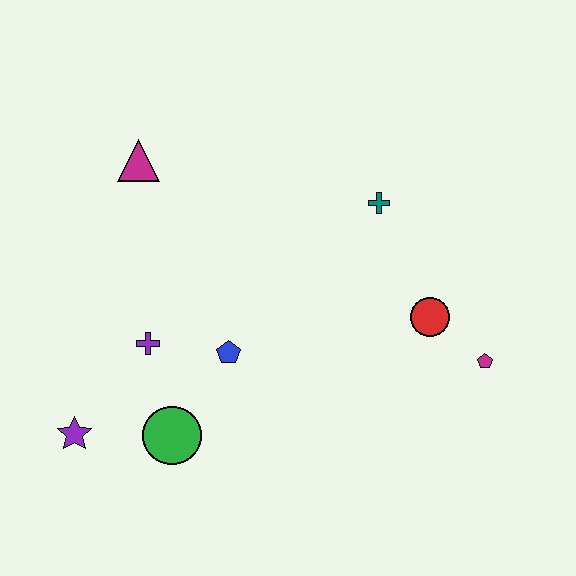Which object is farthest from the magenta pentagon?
The purple star is farthest from the magenta pentagon.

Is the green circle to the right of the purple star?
Yes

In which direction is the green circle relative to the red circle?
The green circle is to the left of the red circle.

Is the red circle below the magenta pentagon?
No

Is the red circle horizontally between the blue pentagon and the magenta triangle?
No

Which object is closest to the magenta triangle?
The purple cross is closest to the magenta triangle.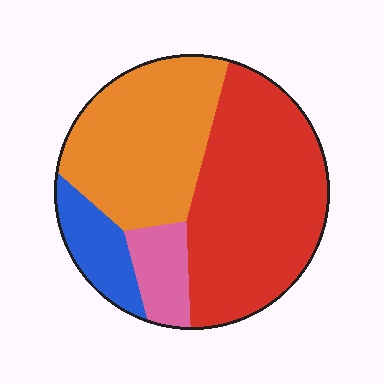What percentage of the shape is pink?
Pink covers roughly 10% of the shape.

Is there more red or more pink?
Red.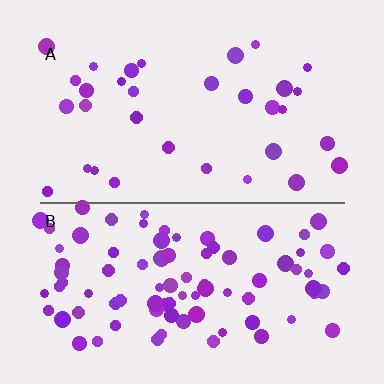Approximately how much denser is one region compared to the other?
Approximately 2.6× — region B over region A.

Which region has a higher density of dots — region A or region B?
B (the bottom).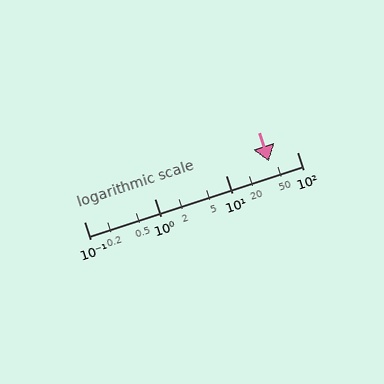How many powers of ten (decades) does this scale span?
The scale spans 3 decades, from 0.1 to 100.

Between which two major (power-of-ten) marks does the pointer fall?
The pointer is between 10 and 100.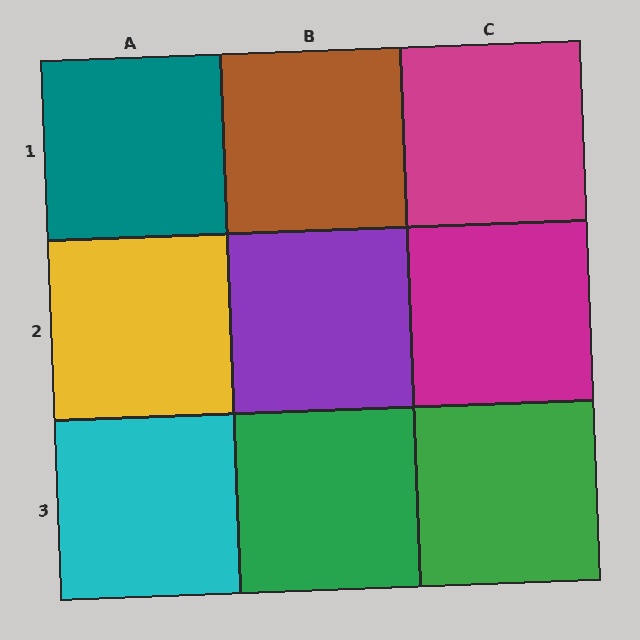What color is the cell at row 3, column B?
Green.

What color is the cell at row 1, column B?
Brown.